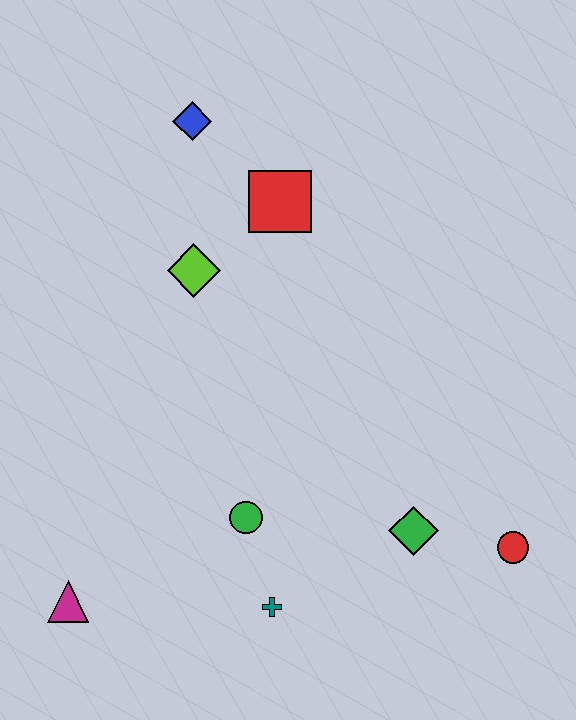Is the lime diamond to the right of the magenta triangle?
Yes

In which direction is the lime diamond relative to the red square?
The lime diamond is to the left of the red square.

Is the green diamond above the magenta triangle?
Yes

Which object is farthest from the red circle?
The blue diamond is farthest from the red circle.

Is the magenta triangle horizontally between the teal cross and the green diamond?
No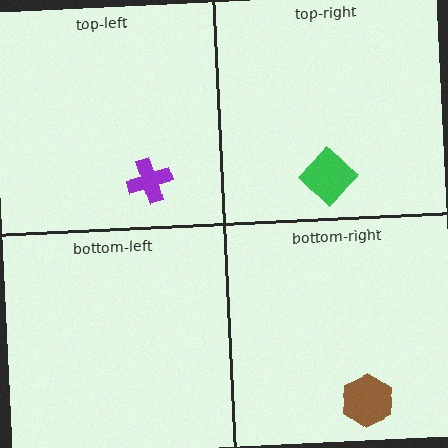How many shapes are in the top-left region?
1.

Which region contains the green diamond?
The top-right region.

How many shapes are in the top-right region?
1.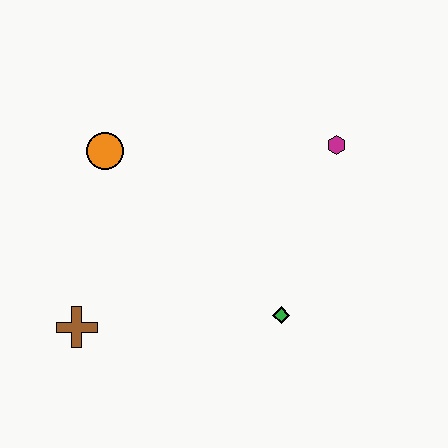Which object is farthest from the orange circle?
The green diamond is farthest from the orange circle.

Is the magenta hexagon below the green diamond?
No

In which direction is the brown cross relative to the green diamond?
The brown cross is to the left of the green diamond.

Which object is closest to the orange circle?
The brown cross is closest to the orange circle.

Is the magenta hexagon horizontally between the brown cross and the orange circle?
No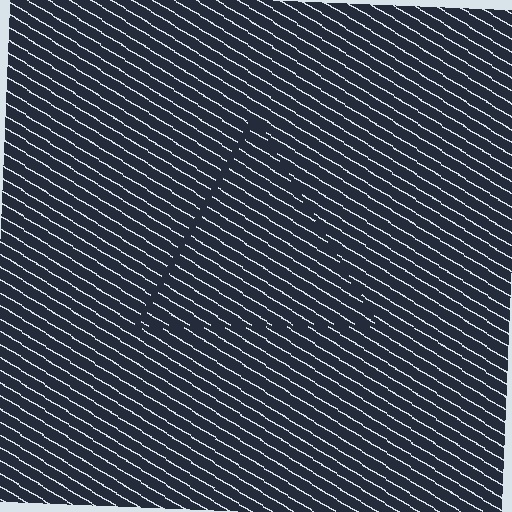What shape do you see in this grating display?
An illusory triangle. The interior of the shape contains the same grating, shifted by half a period — the contour is defined by the phase discontinuity where line-ends from the inner and outer gratings abut.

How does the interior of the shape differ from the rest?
The interior of the shape contains the same grating, shifted by half a period — the contour is defined by the phase discontinuity where line-ends from the inner and outer gratings abut.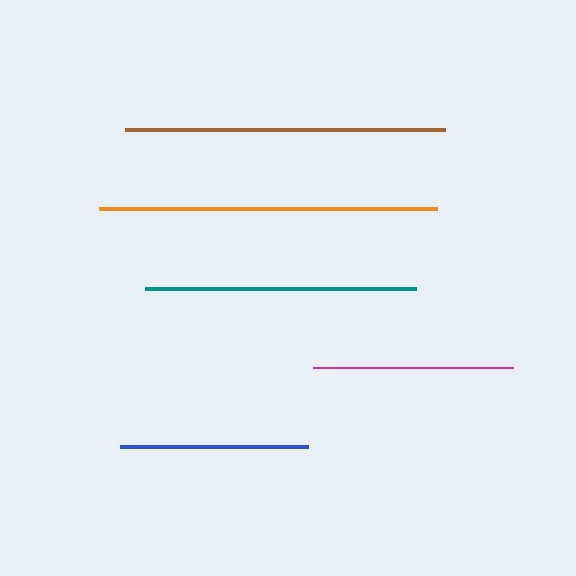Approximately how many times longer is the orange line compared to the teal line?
The orange line is approximately 1.2 times the length of the teal line.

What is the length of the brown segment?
The brown segment is approximately 320 pixels long.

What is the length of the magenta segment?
The magenta segment is approximately 200 pixels long.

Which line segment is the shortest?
The blue line is the shortest at approximately 188 pixels.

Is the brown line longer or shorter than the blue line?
The brown line is longer than the blue line.